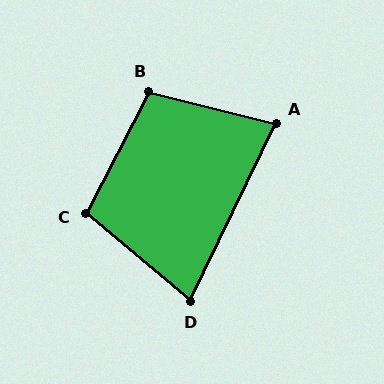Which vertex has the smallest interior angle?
D, at approximately 76 degrees.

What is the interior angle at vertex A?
Approximately 78 degrees (acute).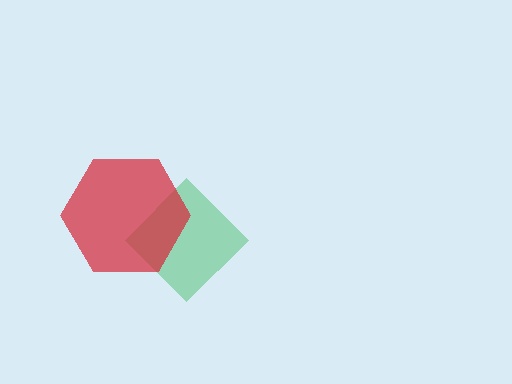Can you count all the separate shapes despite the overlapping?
Yes, there are 2 separate shapes.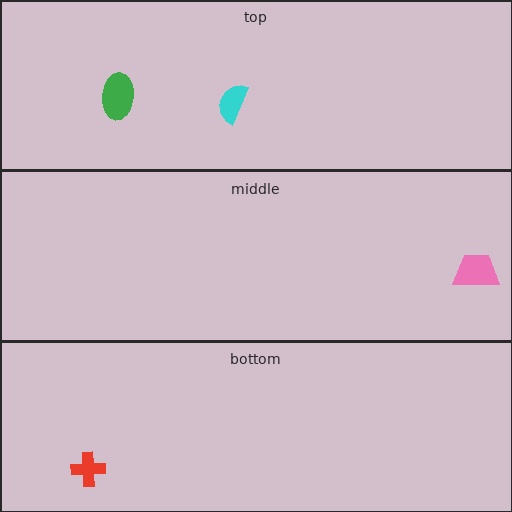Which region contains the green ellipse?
The top region.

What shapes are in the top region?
The green ellipse, the cyan semicircle.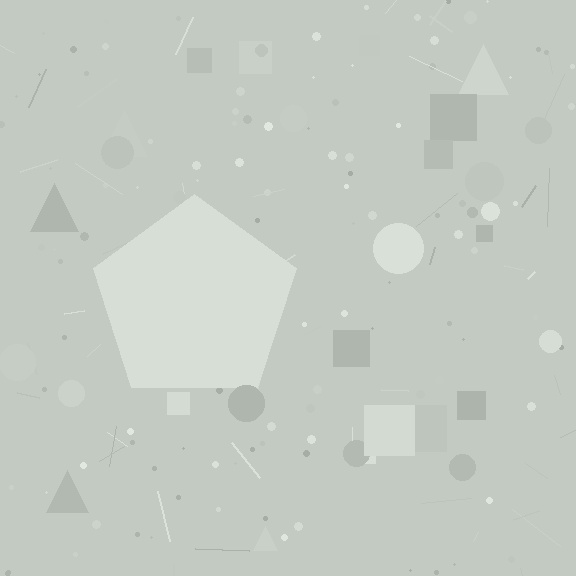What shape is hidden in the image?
A pentagon is hidden in the image.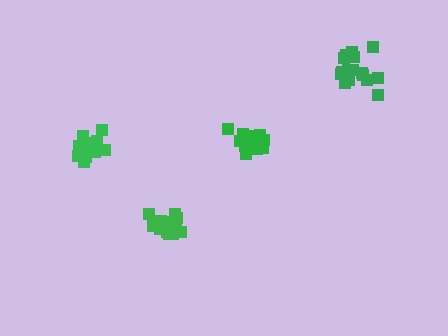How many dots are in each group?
Group 1: 17 dots, Group 2: 17 dots, Group 3: 14 dots, Group 4: 13 dots (61 total).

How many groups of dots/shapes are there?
There are 4 groups.